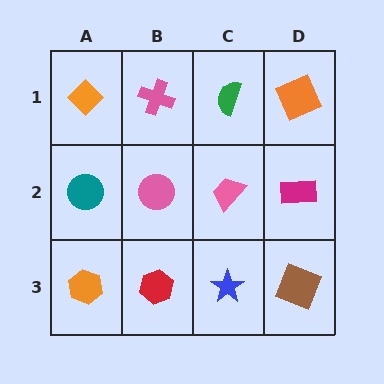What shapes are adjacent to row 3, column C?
A pink trapezoid (row 2, column C), a red hexagon (row 3, column B), a brown square (row 3, column D).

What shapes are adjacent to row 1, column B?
A pink circle (row 2, column B), an orange diamond (row 1, column A), a green semicircle (row 1, column C).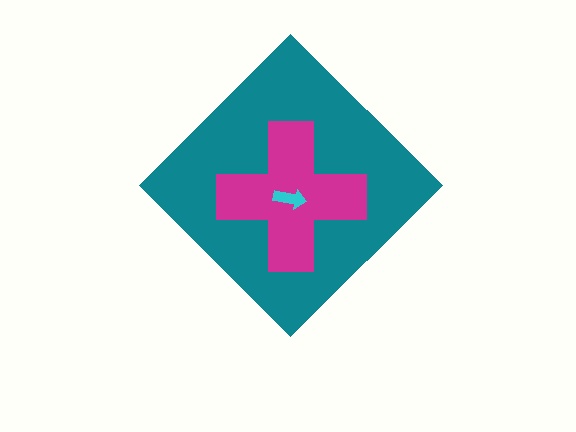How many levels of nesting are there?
3.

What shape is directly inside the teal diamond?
The magenta cross.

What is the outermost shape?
The teal diamond.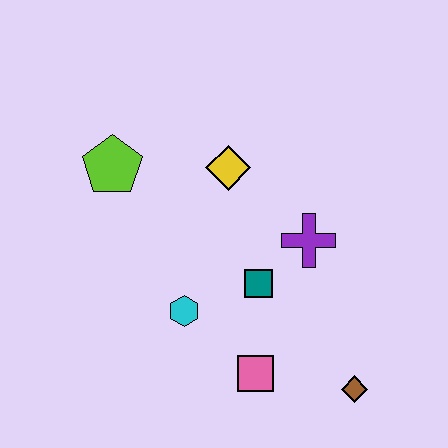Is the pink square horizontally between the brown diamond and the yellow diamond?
Yes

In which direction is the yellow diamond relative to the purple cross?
The yellow diamond is to the left of the purple cross.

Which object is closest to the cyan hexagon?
The teal square is closest to the cyan hexagon.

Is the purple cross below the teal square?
No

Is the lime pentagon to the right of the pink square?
No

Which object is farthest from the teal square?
The lime pentagon is farthest from the teal square.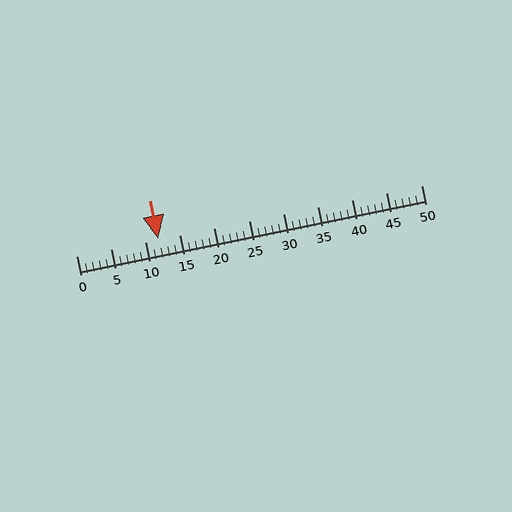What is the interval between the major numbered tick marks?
The major tick marks are spaced 5 units apart.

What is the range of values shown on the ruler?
The ruler shows values from 0 to 50.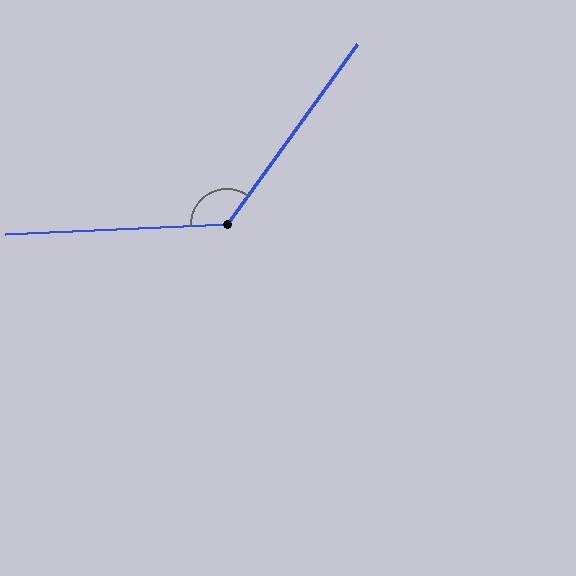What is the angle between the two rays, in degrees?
Approximately 129 degrees.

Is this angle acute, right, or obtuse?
It is obtuse.